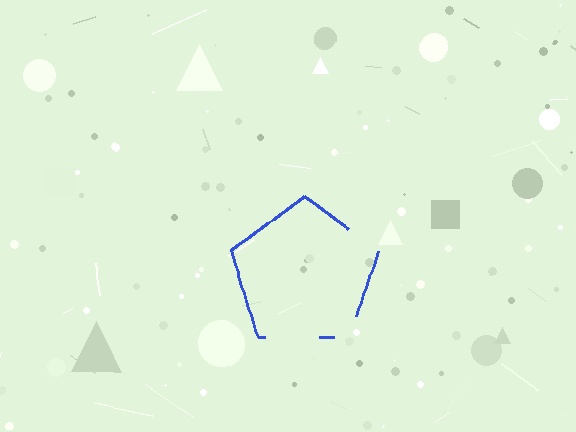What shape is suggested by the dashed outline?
The dashed outline suggests a pentagon.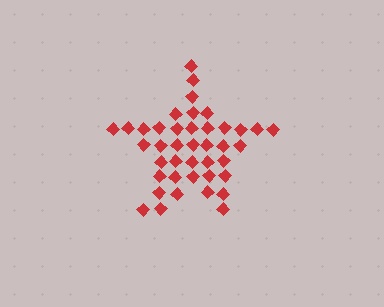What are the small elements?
The small elements are diamonds.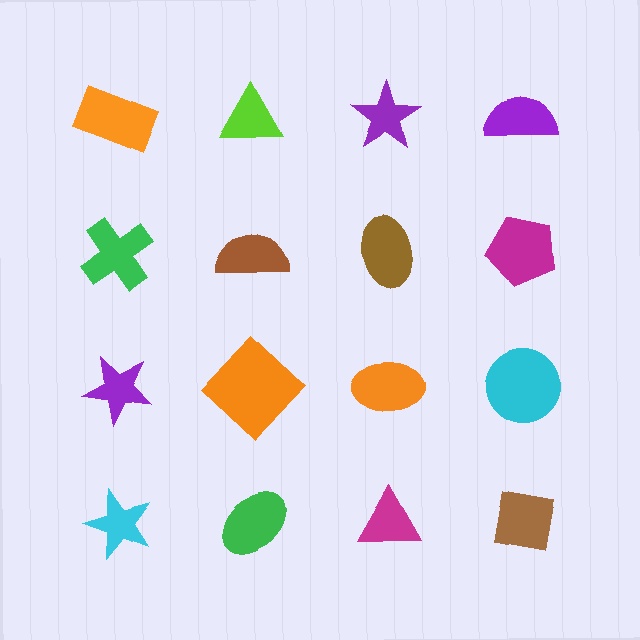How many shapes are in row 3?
4 shapes.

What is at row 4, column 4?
A brown square.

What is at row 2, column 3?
A brown ellipse.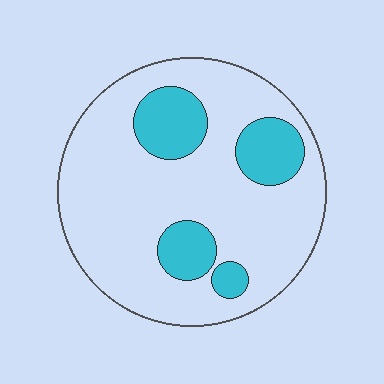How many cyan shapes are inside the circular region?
4.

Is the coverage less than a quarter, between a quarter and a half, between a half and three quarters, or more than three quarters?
Less than a quarter.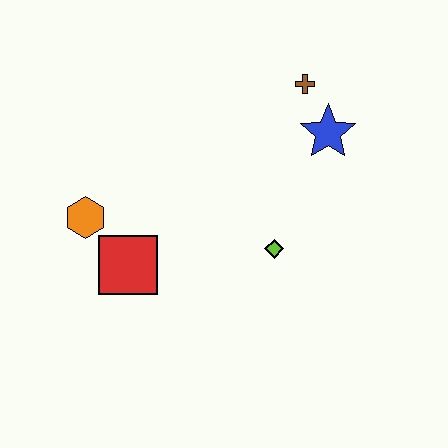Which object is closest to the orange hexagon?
The red square is closest to the orange hexagon.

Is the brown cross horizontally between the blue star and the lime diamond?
Yes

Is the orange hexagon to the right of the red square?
No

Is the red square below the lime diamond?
Yes